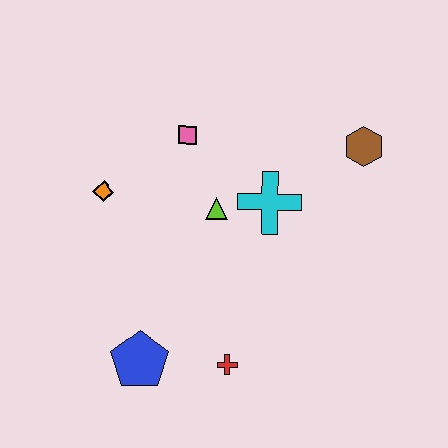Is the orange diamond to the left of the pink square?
Yes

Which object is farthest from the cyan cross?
The blue pentagon is farthest from the cyan cross.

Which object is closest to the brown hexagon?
The cyan cross is closest to the brown hexagon.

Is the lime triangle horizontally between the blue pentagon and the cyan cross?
Yes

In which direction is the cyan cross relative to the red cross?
The cyan cross is above the red cross.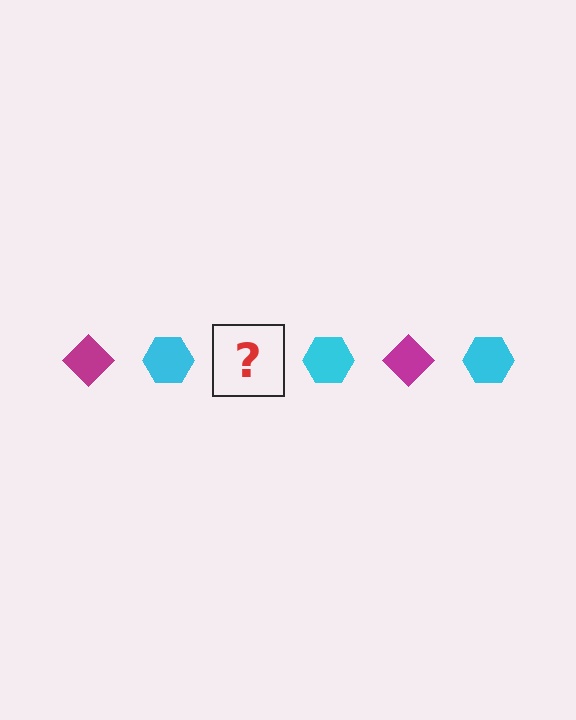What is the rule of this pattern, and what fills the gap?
The rule is that the pattern alternates between magenta diamond and cyan hexagon. The gap should be filled with a magenta diamond.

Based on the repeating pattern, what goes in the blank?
The blank should be a magenta diamond.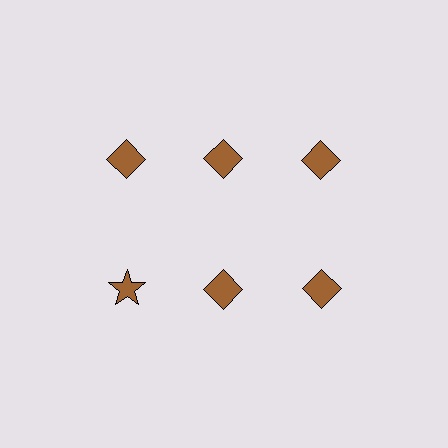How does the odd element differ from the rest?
It has a different shape: star instead of diamond.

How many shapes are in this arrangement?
There are 6 shapes arranged in a grid pattern.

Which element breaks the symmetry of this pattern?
The brown star in the second row, leftmost column breaks the symmetry. All other shapes are brown diamonds.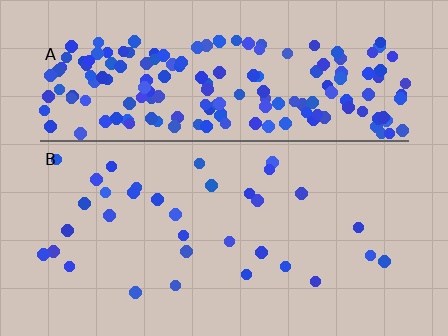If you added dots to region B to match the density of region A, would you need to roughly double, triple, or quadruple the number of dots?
Approximately quadruple.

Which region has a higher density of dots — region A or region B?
A (the top).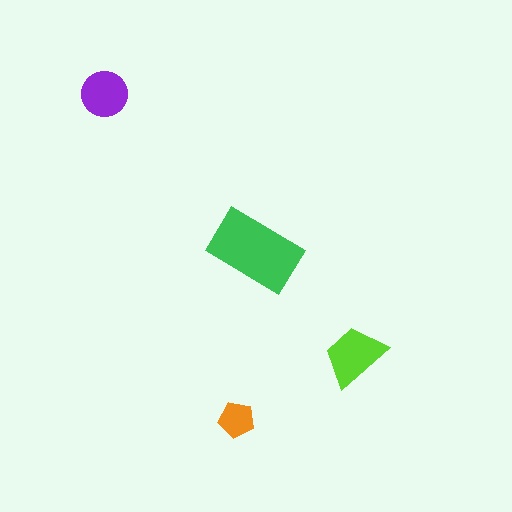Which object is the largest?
The green rectangle.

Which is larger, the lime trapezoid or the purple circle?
The lime trapezoid.